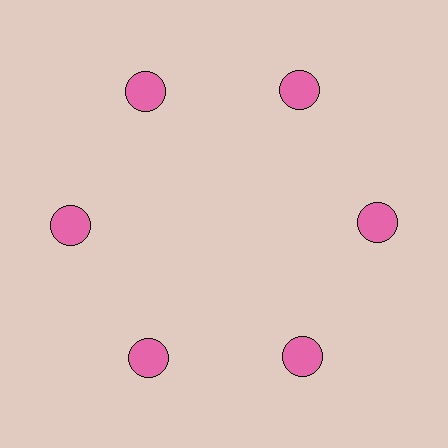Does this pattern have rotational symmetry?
Yes, this pattern has 6-fold rotational symmetry. It looks the same after rotating 60 degrees around the center.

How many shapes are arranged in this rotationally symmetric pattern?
There are 6 shapes, arranged in 6 groups of 1.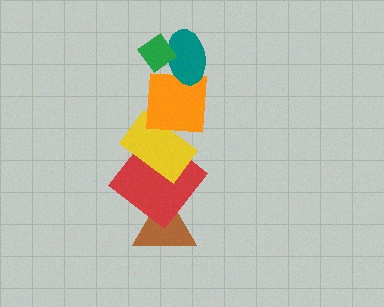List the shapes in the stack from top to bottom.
From top to bottom: the green diamond, the teal ellipse, the orange square, the yellow rectangle, the red diamond, the brown triangle.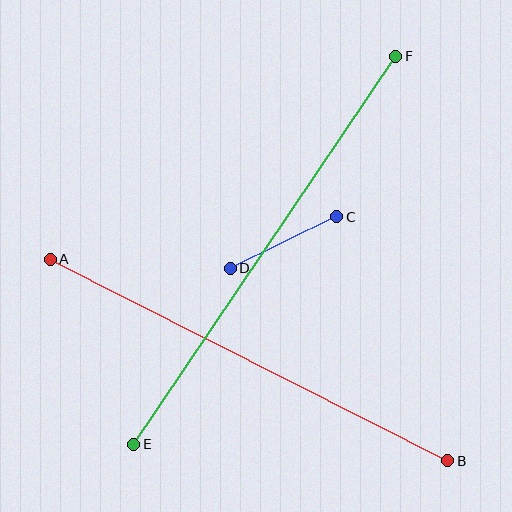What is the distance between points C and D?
The distance is approximately 118 pixels.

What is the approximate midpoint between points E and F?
The midpoint is at approximately (265, 250) pixels.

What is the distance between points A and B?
The distance is approximately 446 pixels.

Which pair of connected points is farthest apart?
Points E and F are farthest apart.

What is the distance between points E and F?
The distance is approximately 468 pixels.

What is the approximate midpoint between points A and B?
The midpoint is at approximately (249, 360) pixels.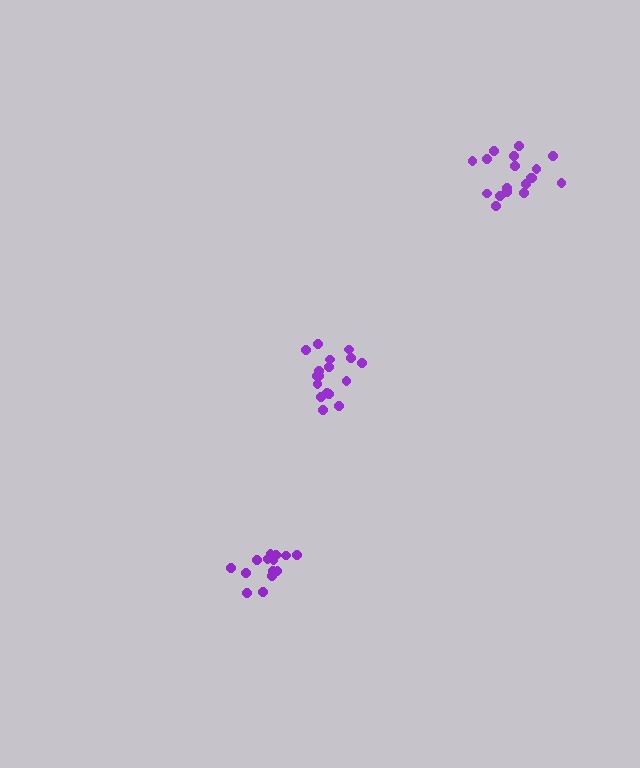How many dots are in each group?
Group 1: 17 dots, Group 2: 18 dots, Group 3: 14 dots (49 total).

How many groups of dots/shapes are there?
There are 3 groups.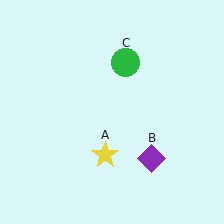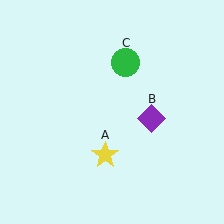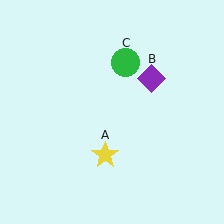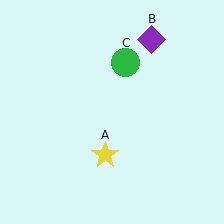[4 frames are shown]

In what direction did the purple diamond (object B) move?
The purple diamond (object B) moved up.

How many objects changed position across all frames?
1 object changed position: purple diamond (object B).